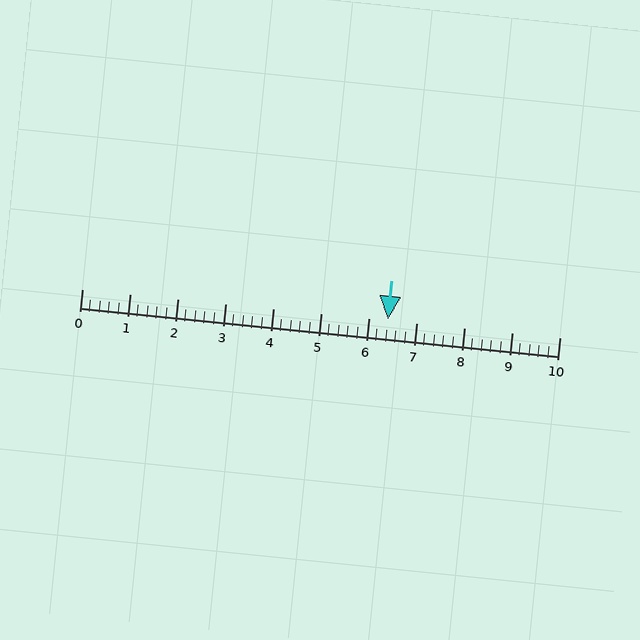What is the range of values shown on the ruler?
The ruler shows values from 0 to 10.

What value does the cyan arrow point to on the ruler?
The cyan arrow points to approximately 6.4.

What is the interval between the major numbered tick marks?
The major tick marks are spaced 1 units apart.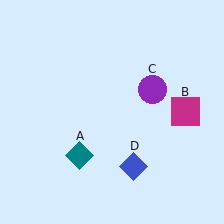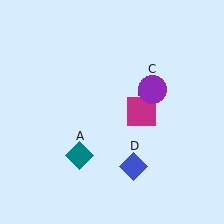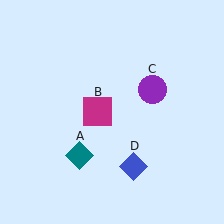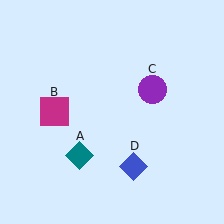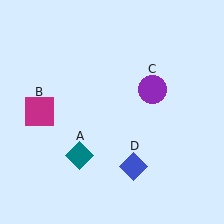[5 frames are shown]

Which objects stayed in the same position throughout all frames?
Teal diamond (object A) and purple circle (object C) and blue diamond (object D) remained stationary.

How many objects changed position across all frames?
1 object changed position: magenta square (object B).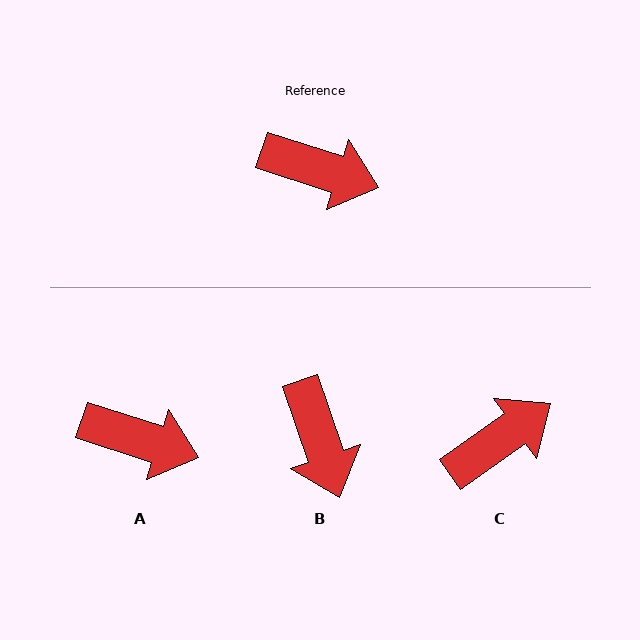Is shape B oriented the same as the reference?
No, it is off by about 53 degrees.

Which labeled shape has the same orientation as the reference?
A.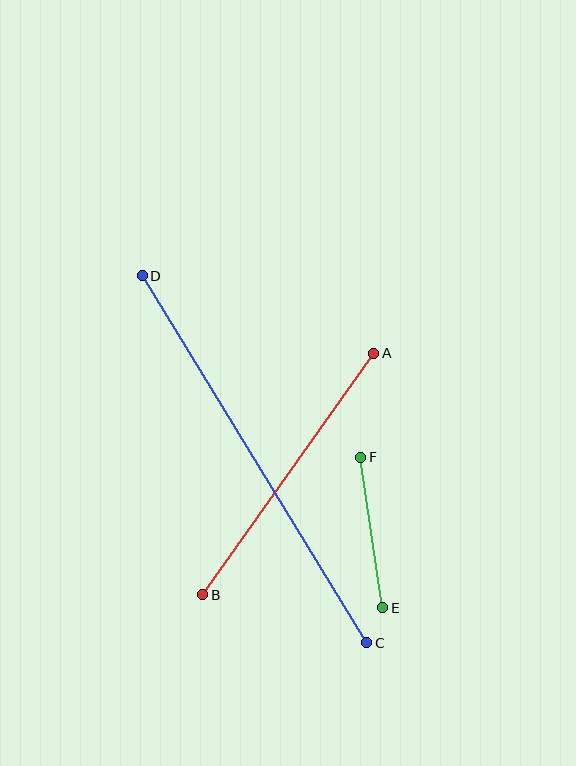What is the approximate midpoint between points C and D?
The midpoint is at approximately (254, 459) pixels.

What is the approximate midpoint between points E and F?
The midpoint is at approximately (372, 532) pixels.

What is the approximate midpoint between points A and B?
The midpoint is at approximately (288, 474) pixels.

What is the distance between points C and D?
The distance is approximately 431 pixels.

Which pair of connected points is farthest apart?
Points C and D are farthest apart.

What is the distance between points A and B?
The distance is approximately 296 pixels.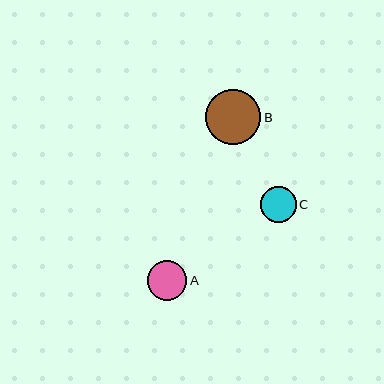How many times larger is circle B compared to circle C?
Circle B is approximately 1.5 times the size of circle C.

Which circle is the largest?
Circle B is the largest with a size of approximately 55 pixels.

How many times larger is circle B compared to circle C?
Circle B is approximately 1.5 times the size of circle C.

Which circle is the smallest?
Circle C is the smallest with a size of approximately 36 pixels.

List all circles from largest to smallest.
From largest to smallest: B, A, C.